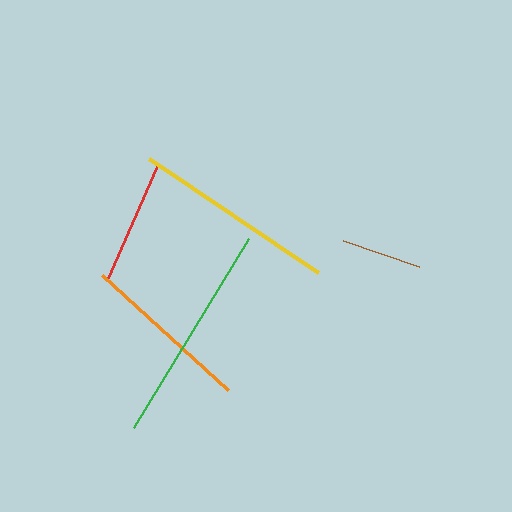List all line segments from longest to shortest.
From longest to shortest: green, yellow, orange, red, brown.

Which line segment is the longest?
The green line is the longest at approximately 221 pixels.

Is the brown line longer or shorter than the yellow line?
The yellow line is longer than the brown line.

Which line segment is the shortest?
The brown line is the shortest at approximately 80 pixels.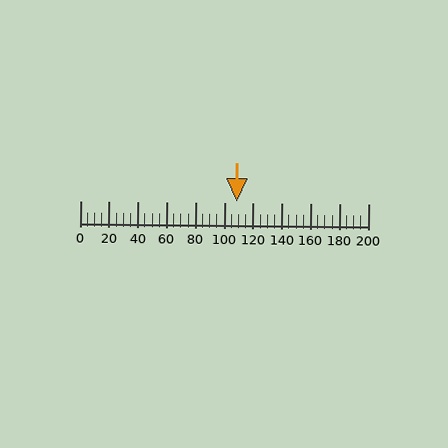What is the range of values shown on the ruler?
The ruler shows values from 0 to 200.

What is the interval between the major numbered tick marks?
The major tick marks are spaced 20 units apart.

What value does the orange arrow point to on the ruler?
The orange arrow points to approximately 109.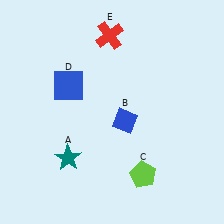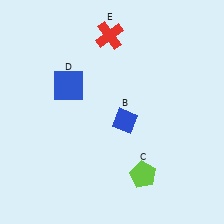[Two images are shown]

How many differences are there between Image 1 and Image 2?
There is 1 difference between the two images.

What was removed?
The teal star (A) was removed in Image 2.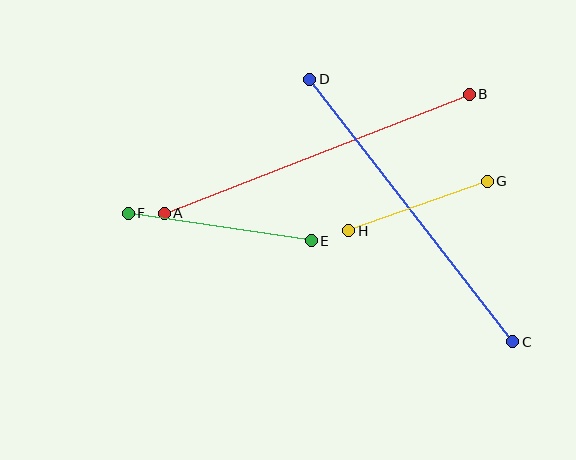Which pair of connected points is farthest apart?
Points C and D are farthest apart.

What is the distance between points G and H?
The distance is approximately 147 pixels.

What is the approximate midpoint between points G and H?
The midpoint is at approximately (418, 206) pixels.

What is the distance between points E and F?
The distance is approximately 185 pixels.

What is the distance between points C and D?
The distance is approximately 332 pixels.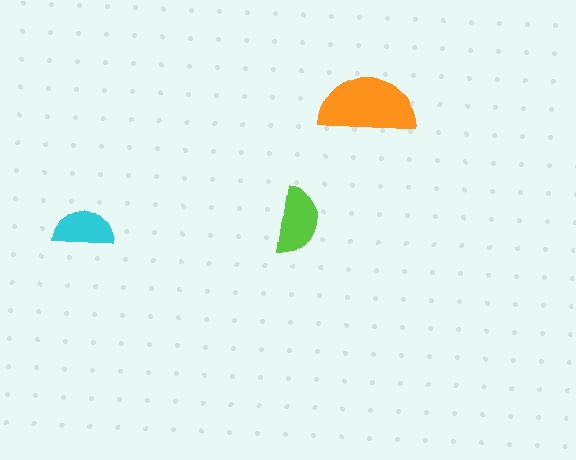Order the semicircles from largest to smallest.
the orange one, the lime one, the cyan one.